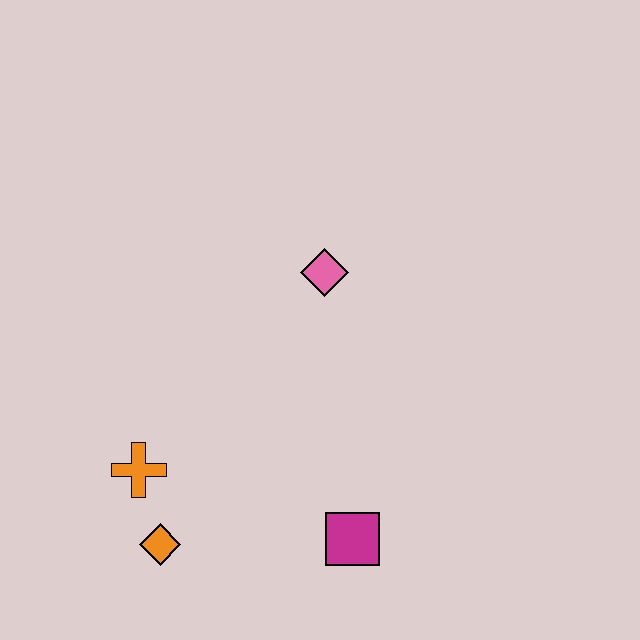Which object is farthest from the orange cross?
The pink diamond is farthest from the orange cross.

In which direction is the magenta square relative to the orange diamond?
The magenta square is to the right of the orange diamond.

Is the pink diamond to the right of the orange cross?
Yes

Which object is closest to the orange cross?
The orange diamond is closest to the orange cross.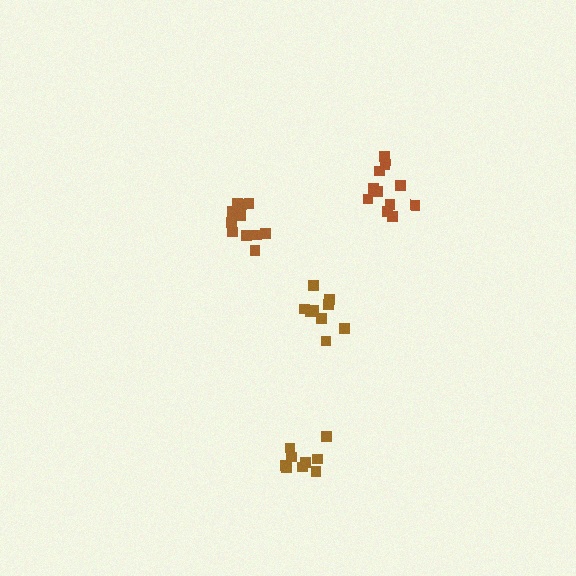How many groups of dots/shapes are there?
There are 4 groups.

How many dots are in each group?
Group 1: 11 dots, Group 2: 9 dots, Group 3: 11 dots, Group 4: 9 dots (40 total).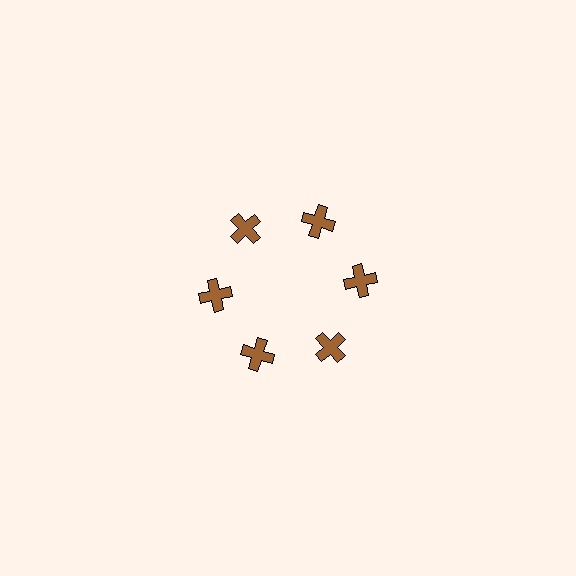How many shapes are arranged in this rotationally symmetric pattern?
There are 6 shapes, arranged in 6 groups of 1.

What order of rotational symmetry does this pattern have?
This pattern has 6-fold rotational symmetry.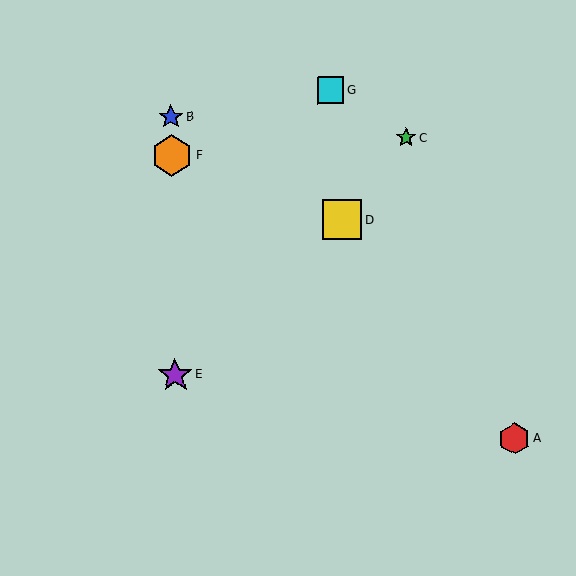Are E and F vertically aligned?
Yes, both are at x≈175.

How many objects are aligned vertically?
3 objects (B, E, F) are aligned vertically.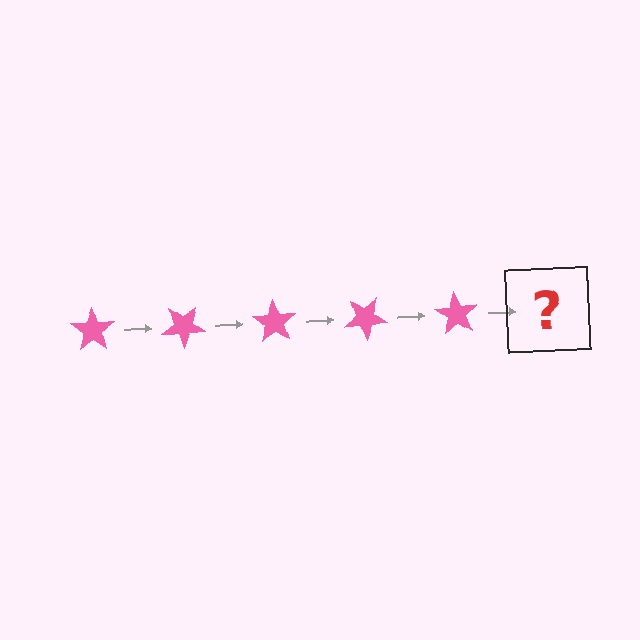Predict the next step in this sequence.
The next step is a pink star rotated 175 degrees.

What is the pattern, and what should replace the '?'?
The pattern is that the star rotates 35 degrees each step. The '?' should be a pink star rotated 175 degrees.